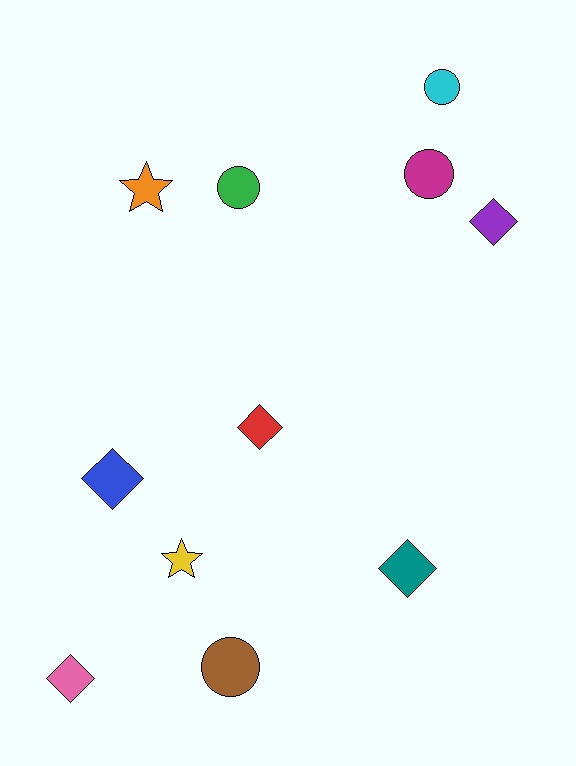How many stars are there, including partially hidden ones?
There are 2 stars.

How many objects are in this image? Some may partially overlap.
There are 11 objects.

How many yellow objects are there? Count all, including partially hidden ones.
There is 1 yellow object.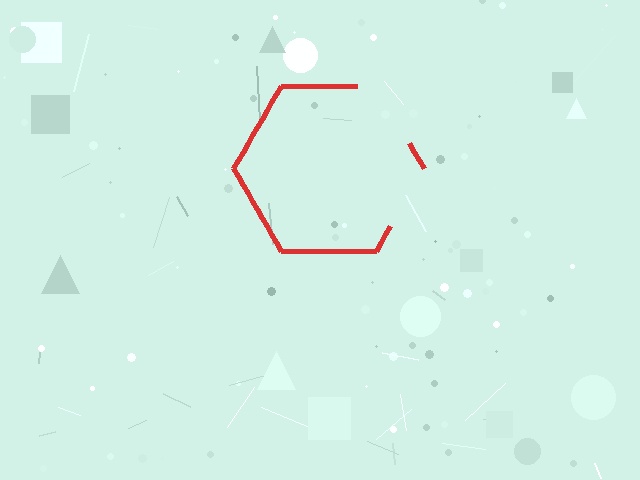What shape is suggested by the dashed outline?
The dashed outline suggests a hexagon.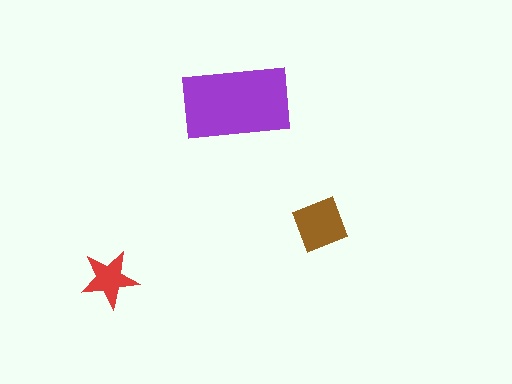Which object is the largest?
The purple rectangle.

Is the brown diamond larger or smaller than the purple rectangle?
Smaller.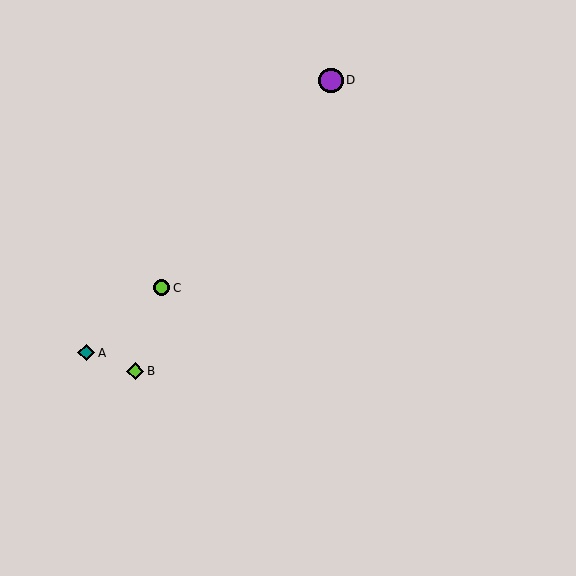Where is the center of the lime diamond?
The center of the lime diamond is at (135, 371).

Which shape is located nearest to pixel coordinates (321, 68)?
The purple circle (labeled D) at (331, 80) is nearest to that location.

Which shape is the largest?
The purple circle (labeled D) is the largest.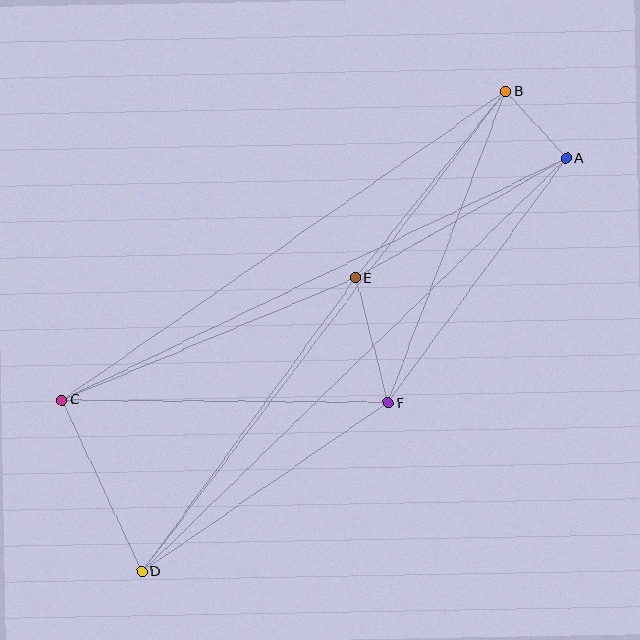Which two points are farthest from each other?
Points B and D are farthest from each other.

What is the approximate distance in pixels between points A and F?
The distance between A and F is approximately 302 pixels.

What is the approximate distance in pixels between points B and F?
The distance between B and F is approximately 332 pixels.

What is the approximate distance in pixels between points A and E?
The distance between A and E is approximately 243 pixels.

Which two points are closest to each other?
Points A and B are closest to each other.